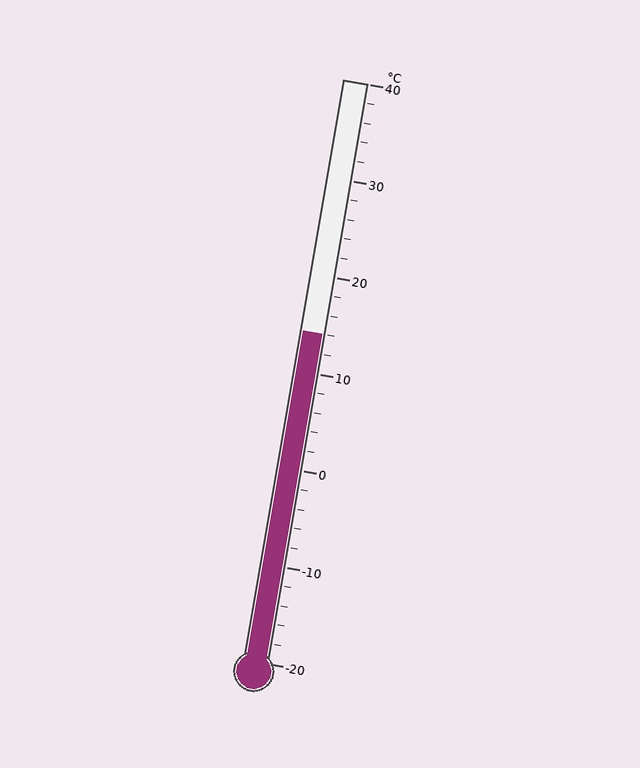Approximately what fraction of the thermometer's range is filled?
The thermometer is filled to approximately 55% of its range.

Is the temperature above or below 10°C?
The temperature is above 10°C.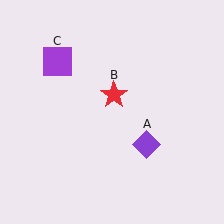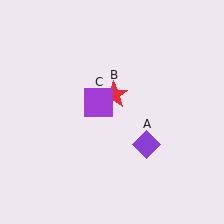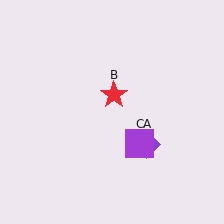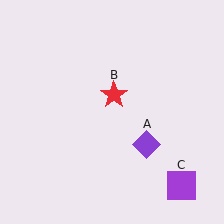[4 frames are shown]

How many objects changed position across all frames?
1 object changed position: purple square (object C).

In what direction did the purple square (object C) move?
The purple square (object C) moved down and to the right.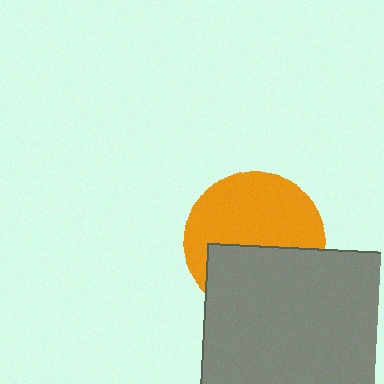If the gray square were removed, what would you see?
You would see the complete orange circle.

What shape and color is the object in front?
The object in front is a gray square.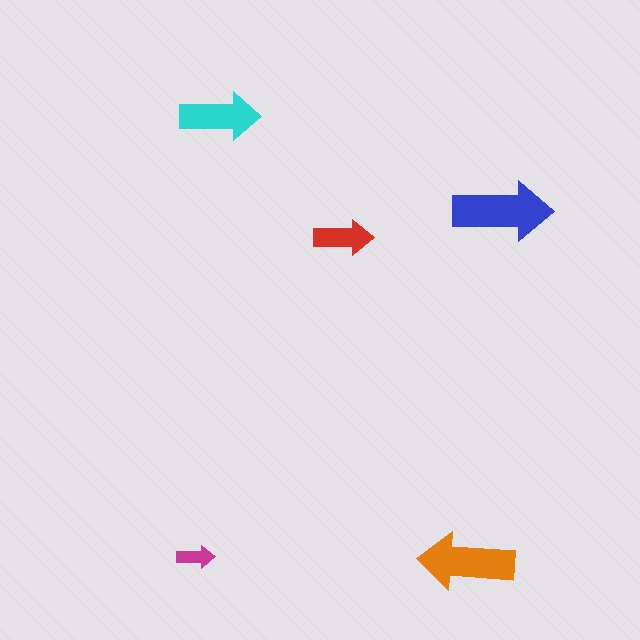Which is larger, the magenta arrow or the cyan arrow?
The cyan one.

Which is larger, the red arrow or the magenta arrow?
The red one.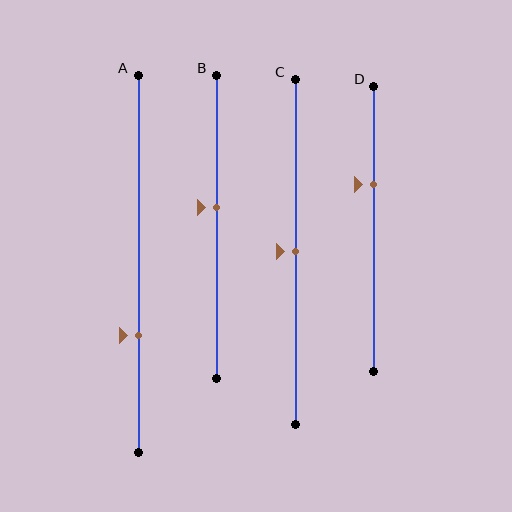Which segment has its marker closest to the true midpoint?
Segment C has its marker closest to the true midpoint.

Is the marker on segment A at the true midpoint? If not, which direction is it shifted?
No, the marker on segment A is shifted downward by about 19% of the segment length.